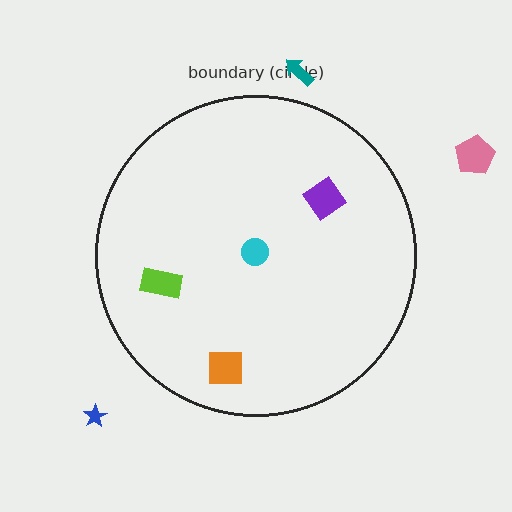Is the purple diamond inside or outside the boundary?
Inside.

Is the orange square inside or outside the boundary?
Inside.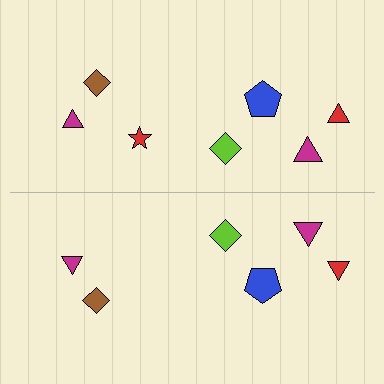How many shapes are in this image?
There are 13 shapes in this image.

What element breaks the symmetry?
A red star is missing from the bottom side.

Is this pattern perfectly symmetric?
No, the pattern is not perfectly symmetric. A red star is missing from the bottom side.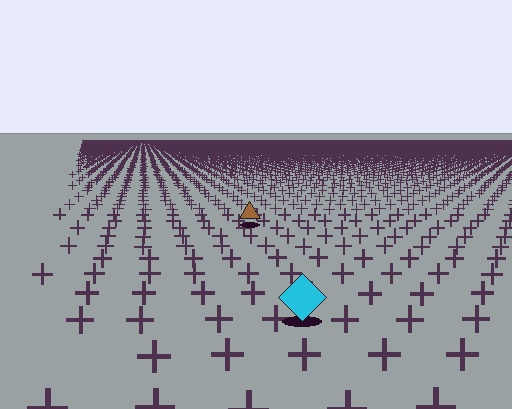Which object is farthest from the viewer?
The brown triangle is farthest from the viewer. It appears smaller and the ground texture around it is denser.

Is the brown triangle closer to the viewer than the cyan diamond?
No. The cyan diamond is closer — you can tell from the texture gradient: the ground texture is coarser near it.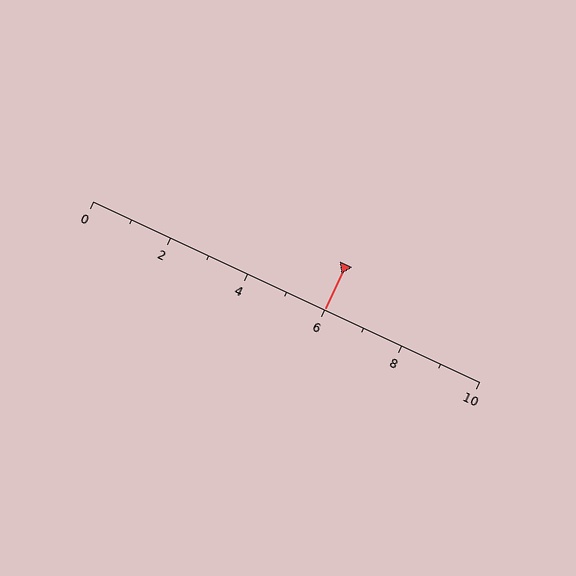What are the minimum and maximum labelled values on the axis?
The axis runs from 0 to 10.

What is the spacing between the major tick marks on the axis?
The major ticks are spaced 2 apart.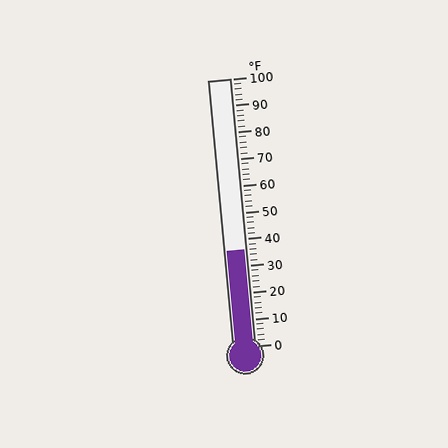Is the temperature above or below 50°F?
The temperature is below 50°F.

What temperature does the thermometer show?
The thermometer shows approximately 36°F.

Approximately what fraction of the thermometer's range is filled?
The thermometer is filled to approximately 35% of its range.